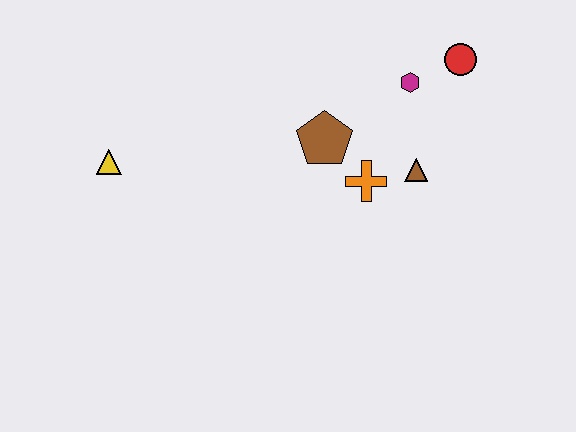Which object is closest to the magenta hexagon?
The red circle is closest to the magenta hexagon.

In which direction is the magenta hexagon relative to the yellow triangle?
The magenta hexagon is to the right of the yellow triangle.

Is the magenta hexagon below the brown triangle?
No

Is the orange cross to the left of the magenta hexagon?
Yes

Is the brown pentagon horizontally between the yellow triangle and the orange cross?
Yes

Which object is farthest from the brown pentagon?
The yellow triangle is farthest from the brown pentagon.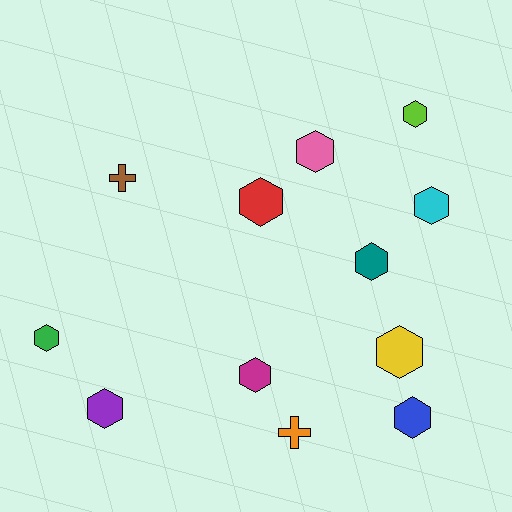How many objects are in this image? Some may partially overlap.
There are 12 objects.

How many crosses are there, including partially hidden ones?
There are 2 crosses.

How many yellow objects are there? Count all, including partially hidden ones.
There is 1 yellow object.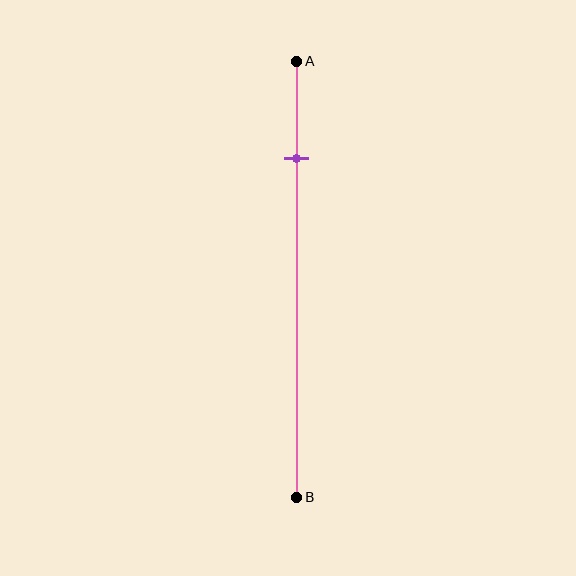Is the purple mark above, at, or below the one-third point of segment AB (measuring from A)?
The purple mark is above the one-third point of segment AB.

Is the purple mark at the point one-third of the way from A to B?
No, the mark is at about 20% from A, not at the 33% one-third point.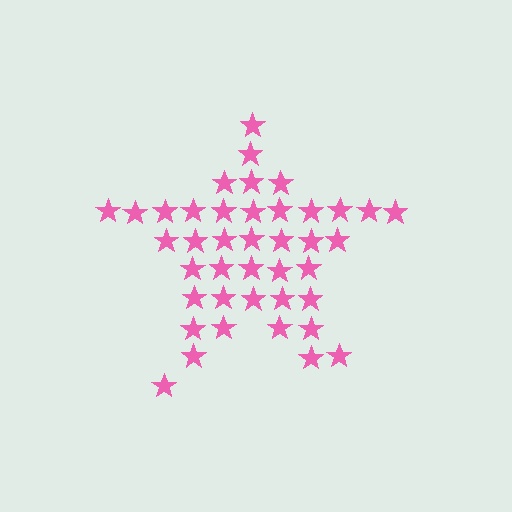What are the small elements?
The small elements are stars.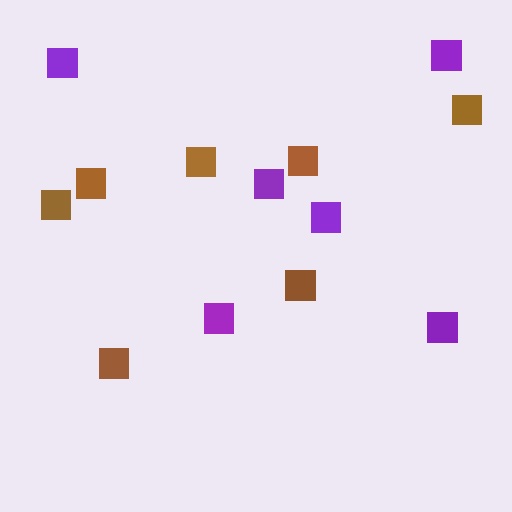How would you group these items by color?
There are 2 groups: one group of brown squares (7) and one group of purple squares (6).